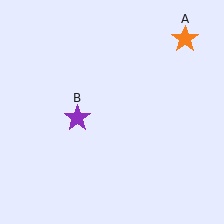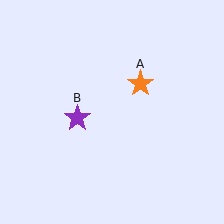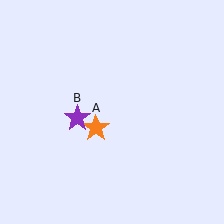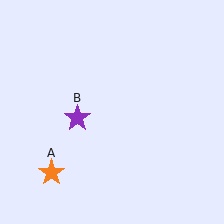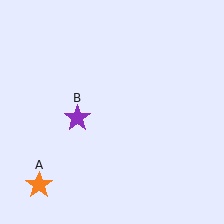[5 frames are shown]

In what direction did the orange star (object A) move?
The orange star (object A) moved down and to the left.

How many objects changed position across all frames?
1 object changed position: orange star (object A).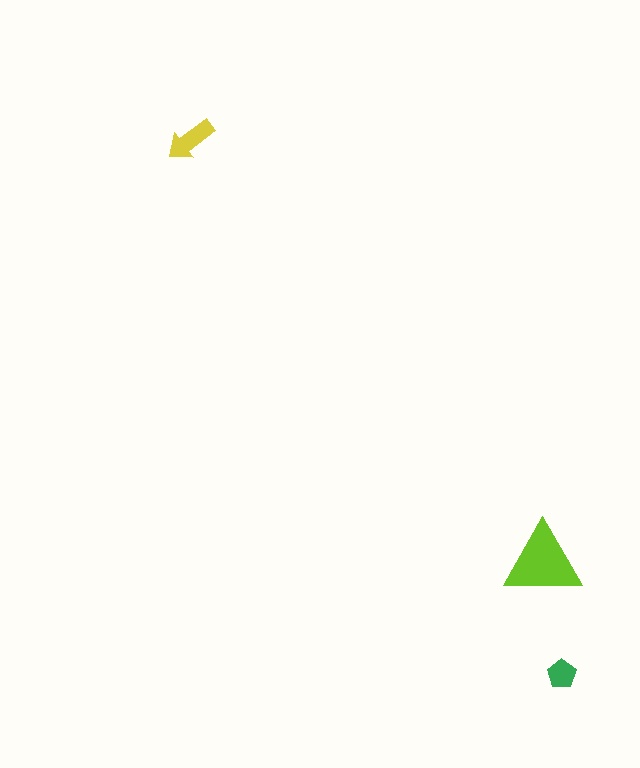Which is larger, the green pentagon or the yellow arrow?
The yellow arrow.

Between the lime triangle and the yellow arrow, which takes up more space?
The lime triangle.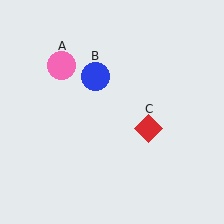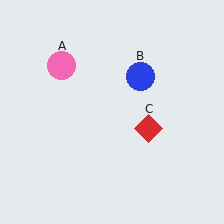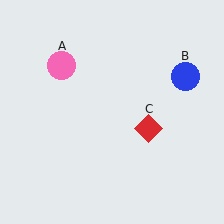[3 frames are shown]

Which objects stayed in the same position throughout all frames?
Pink circle (object A) and red diamond (object C) remained stationary.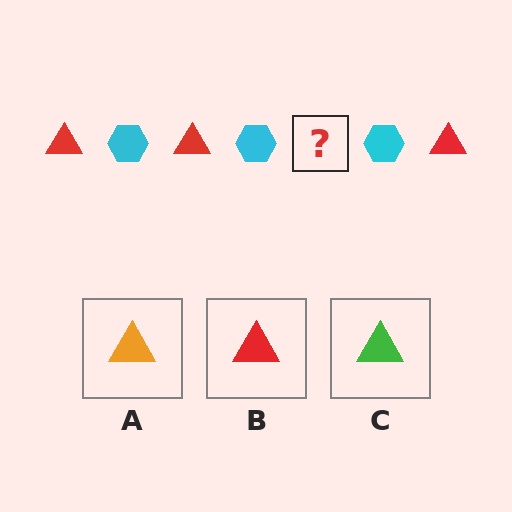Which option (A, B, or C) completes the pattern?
B.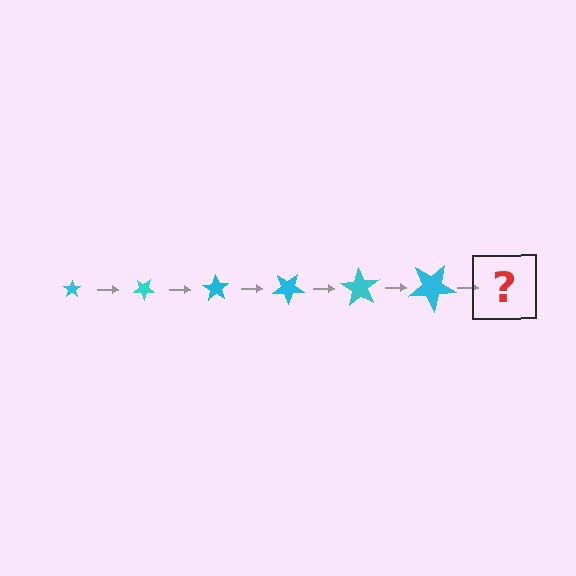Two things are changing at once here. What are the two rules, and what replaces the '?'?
The two rules are that the star grows larger each step and it rotates 35 degrees each step. The '?' should be a star, larger than the previous one and rotated 210 degrees from the start.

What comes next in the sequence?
The next element should be a star, larger than the previous one and rotated 210 degrees from the start.